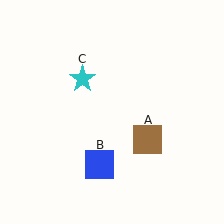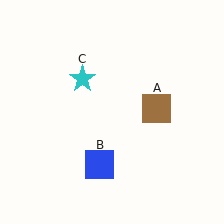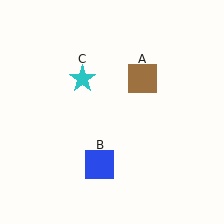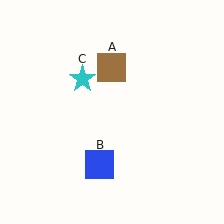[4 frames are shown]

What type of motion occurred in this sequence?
The brown square (object A) rotated counterclockwise around the center of the scene.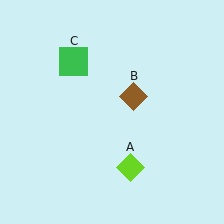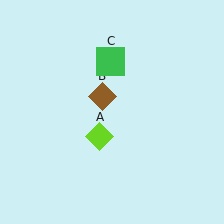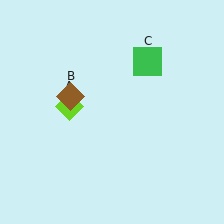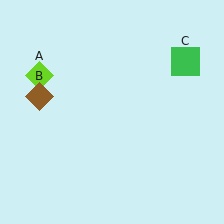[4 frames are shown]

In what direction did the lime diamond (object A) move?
The lime diamond (object A) moved up and to the left.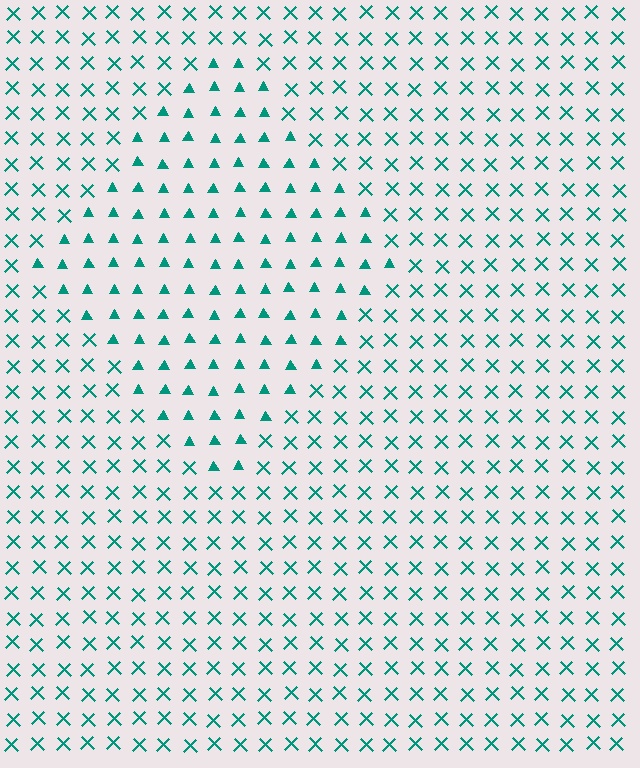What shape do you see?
I see a diamond.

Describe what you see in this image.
The image is filled with small teal elements arranged in a uniform grid. A diamond-shaped region contains triangles, while the surrounding area contains X marks. The boundary is defined purely by the change in element shape.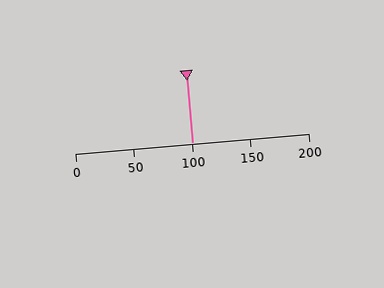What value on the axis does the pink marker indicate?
The marker indicates approximately 100.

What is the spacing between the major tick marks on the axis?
The major ticks are spaced 50 apart.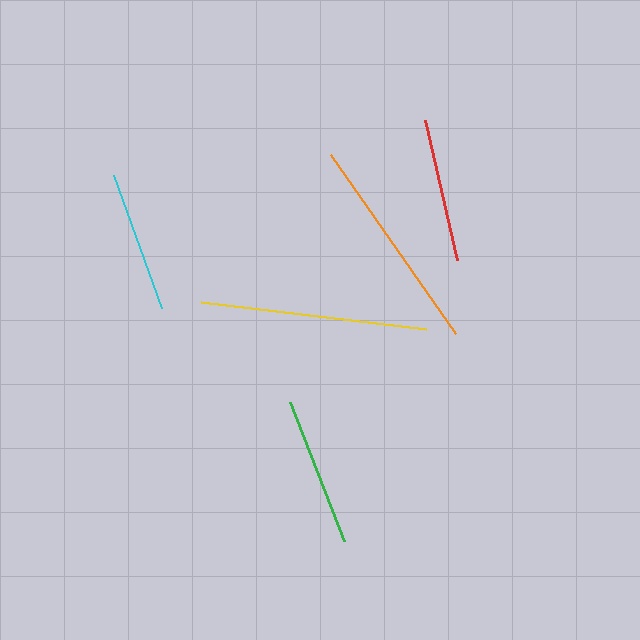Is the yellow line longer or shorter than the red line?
The yellow line is longer than the red line.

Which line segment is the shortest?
The cyan line is the shortest at approximately 141 pixels.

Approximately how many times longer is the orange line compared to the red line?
The orange line is approximately 1.5 times the length of the red line.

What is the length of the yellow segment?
The yellow segment is approximately 227 pixels long.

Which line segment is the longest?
The yellow line is the longest at approximately 227 pixels.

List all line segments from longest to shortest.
From longest to shortest: yellow, orange, green, red, cyan.